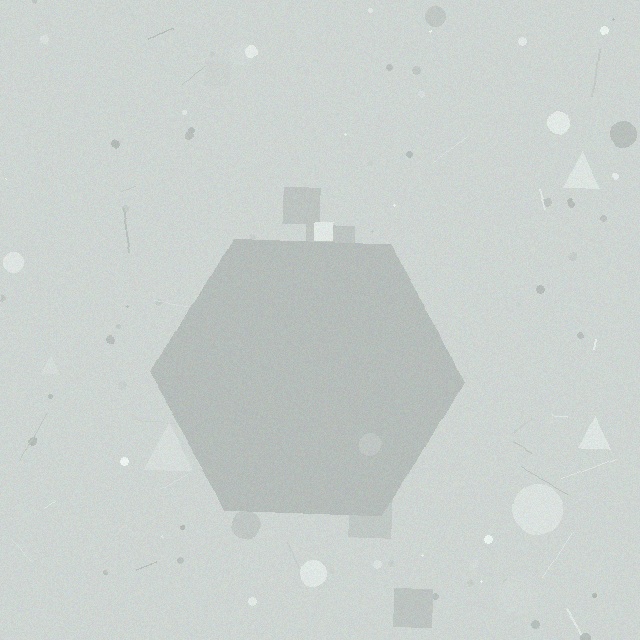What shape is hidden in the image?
A hexagon is hidden in the image.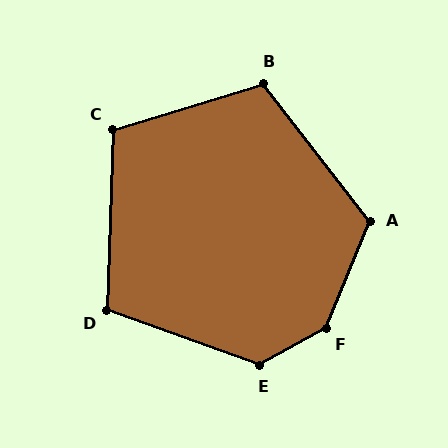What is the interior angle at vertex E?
Approximately 131 degrees (obtuse).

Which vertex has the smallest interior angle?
D, at approximately 108 degrees.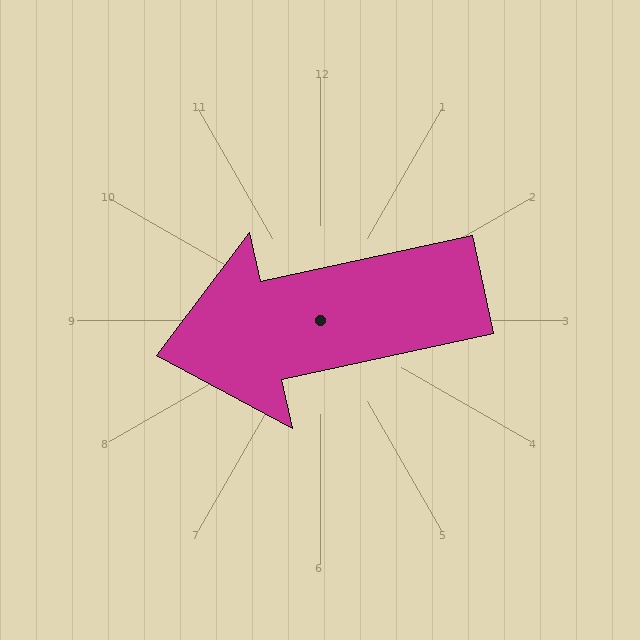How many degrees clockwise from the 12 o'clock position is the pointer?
Approximately 258 degrees.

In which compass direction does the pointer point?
West.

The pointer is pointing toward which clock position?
Roughly 9 o'clock.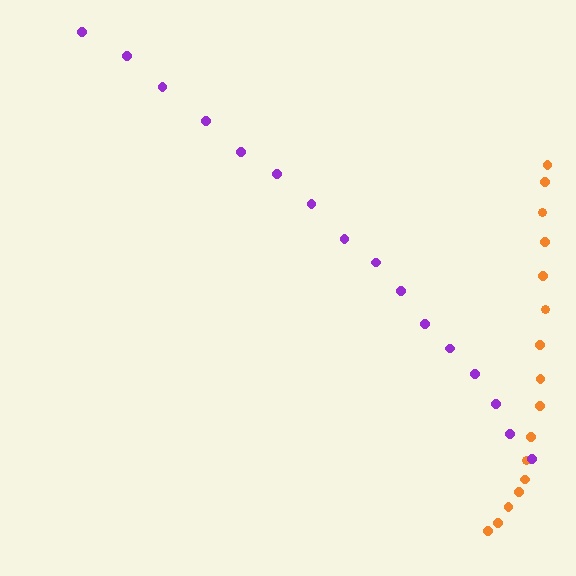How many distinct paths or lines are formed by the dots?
There are 2 distinct paths.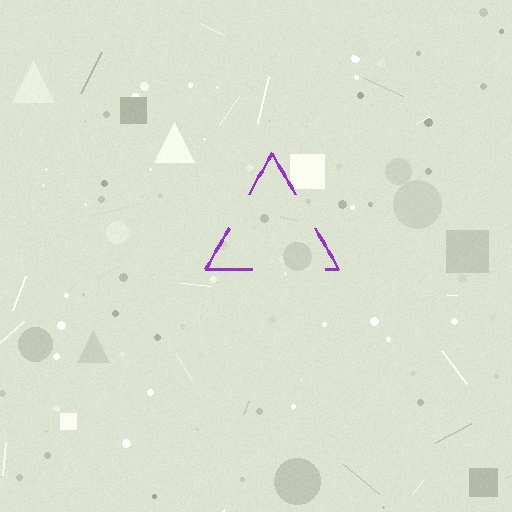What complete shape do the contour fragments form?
The contour fragments form a triangle.